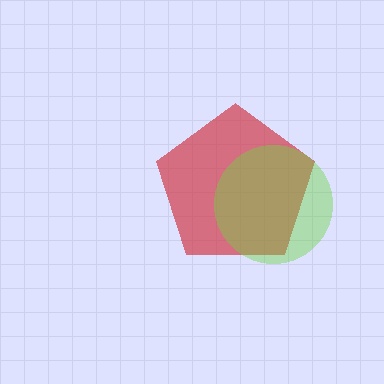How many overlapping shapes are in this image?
There are 2 overlapping shapes in the image.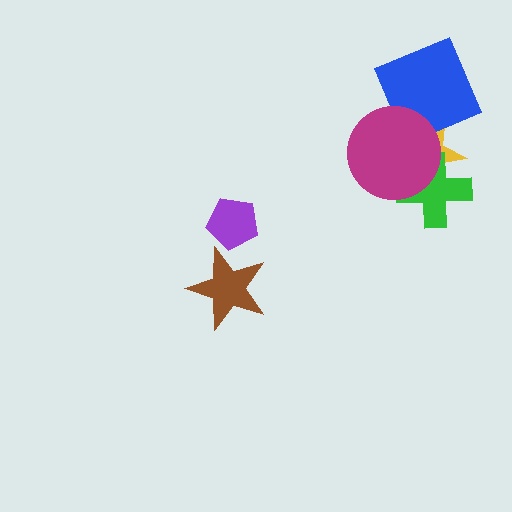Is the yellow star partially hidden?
Yes, it is partially covered by another shape.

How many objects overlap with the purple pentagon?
0 objects overlap with the purple pentagon.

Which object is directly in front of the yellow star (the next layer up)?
The green cross is directly in front of the yellow star.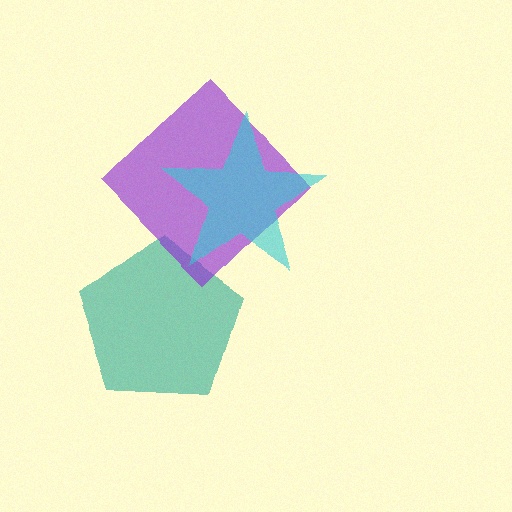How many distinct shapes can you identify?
There are 3 distinct shapes: a teal pentagon, a purple diamond, a cyan star.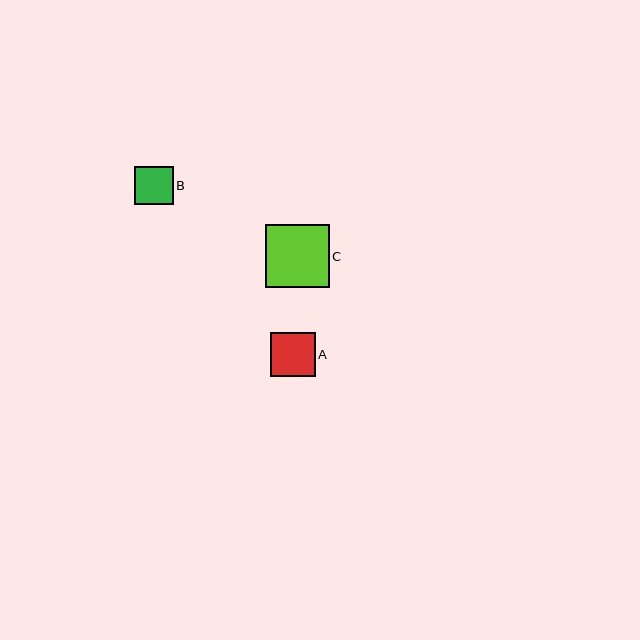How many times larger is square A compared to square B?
Square A is approximately 1.2 times the size of square B.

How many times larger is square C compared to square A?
Square C is approximately 1.4 times the size of square A.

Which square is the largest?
Square C is the largest with a size of approximately 63 pixels.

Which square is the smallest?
Square B is the smallest with a size of approximately 38 pixels.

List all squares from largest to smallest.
From largest to smallest: C, A, B.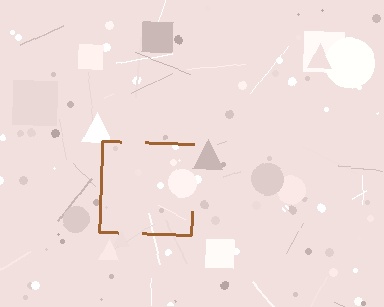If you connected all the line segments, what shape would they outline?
They would outline a square.